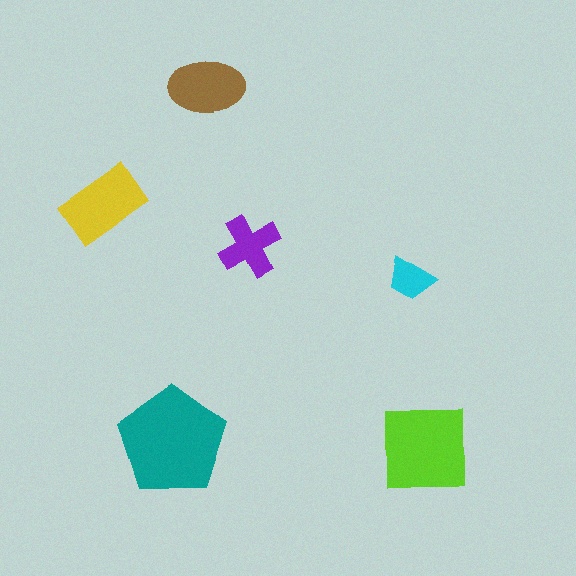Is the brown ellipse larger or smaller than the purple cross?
Larger.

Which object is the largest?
The teal pentagon.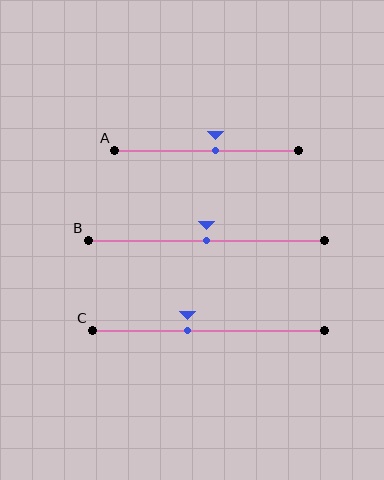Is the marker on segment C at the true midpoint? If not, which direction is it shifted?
No, the marker on segment C is shifted to the left by about 9% of the segment length.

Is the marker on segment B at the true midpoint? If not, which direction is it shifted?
Yes, the marker on segment B is at the true midpoint.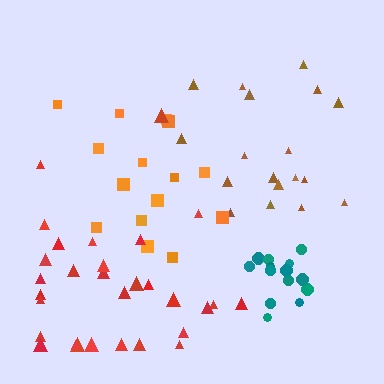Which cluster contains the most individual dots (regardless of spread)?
Red (33).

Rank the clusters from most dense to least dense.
teal, orange, red, brown.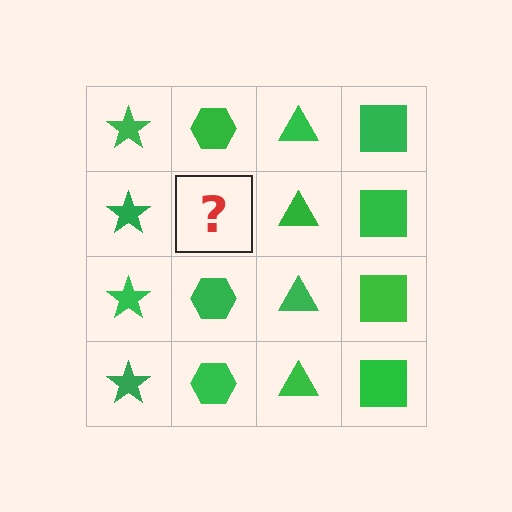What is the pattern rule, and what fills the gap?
The rule is that each column has a consistent shape. The gap should be filled with a green hexagon.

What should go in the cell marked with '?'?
The missing cell should contain a green hexagon.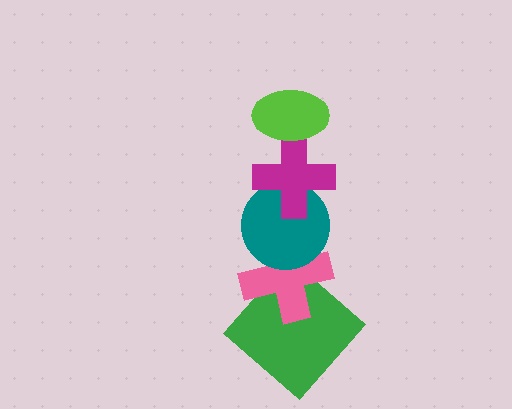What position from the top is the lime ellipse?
The lime ellipse is 1st from the top.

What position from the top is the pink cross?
The pink cross is 4th from the top.